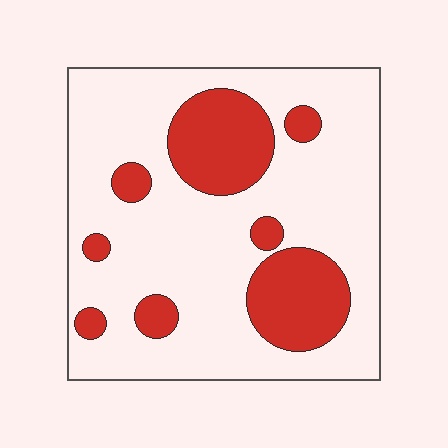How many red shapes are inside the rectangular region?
8.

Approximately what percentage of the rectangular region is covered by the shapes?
Approximately 25%.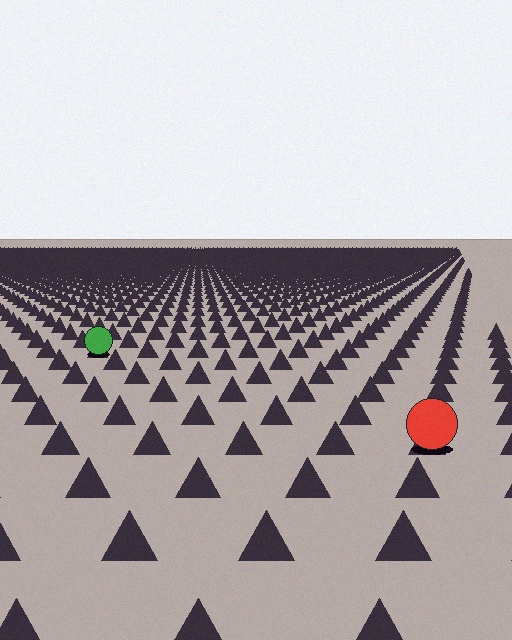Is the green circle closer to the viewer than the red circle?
No. The red circle is closer — you can tell from the texture gradient: the ground texture is coarser near it.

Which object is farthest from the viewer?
The green circle is farthest from the viewer. It appears smaller and the ground texture around it is denser.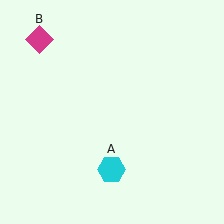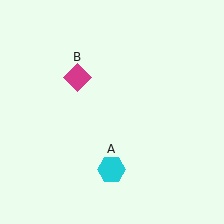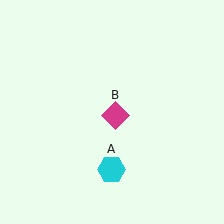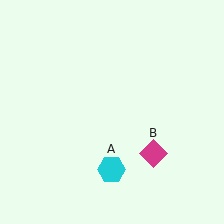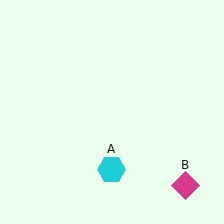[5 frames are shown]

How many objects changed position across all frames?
1 object changed position: magenta diamond (object B).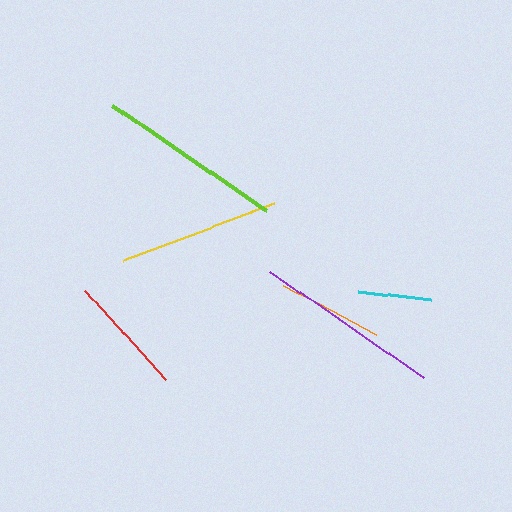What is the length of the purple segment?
The purple segment is approximately 187 pixels long.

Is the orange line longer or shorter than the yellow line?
The yellow line is longer than the orange line.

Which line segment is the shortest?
The cyan line is the shortest at approximately 73 pixels.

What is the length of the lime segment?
The lime segment is approximately 187 pixels long.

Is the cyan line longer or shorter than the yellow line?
The yellow line is longer than the cyan line.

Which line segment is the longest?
The purple line is the longest at approximately 187 pixels.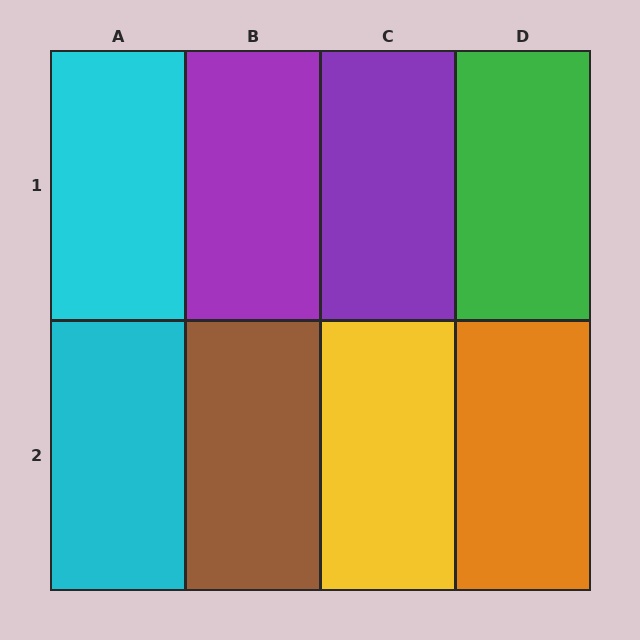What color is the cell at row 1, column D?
Green.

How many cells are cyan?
2 cells are cyan.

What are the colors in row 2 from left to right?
Cyan, brown, yellow, orange.